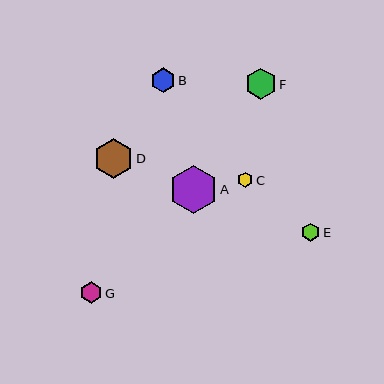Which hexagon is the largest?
Hexagon A is the largest with a size of approximately 48 pixels.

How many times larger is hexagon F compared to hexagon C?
Hexagon F is approximately 2.0 times the size of hexagon C.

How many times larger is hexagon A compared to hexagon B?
Hexagon A is approximately 2.0 times the size of hexagon B.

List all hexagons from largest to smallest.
From largest to smallest: A, D, F, B, G, E, C.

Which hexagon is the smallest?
Hexagon C is the smallest with a size of approximately 15 pixels.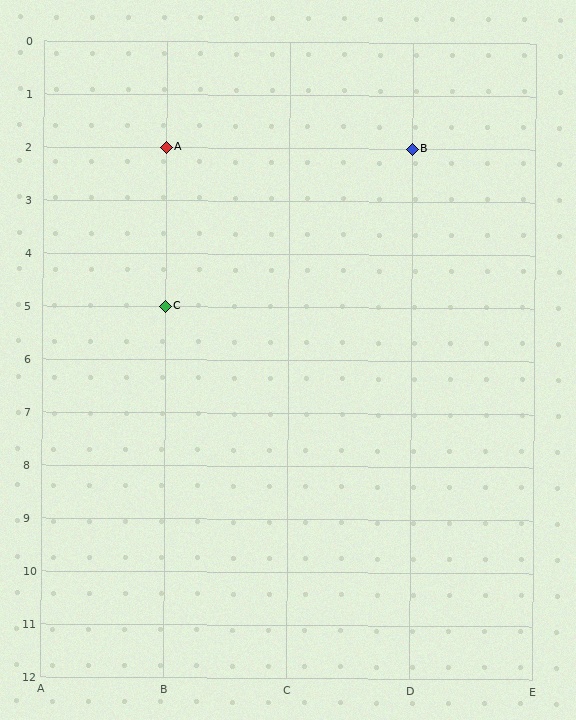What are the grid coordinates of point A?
Point A is at grid coordinates (B, 2).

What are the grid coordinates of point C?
Point C is at grid coordinates (B, 5).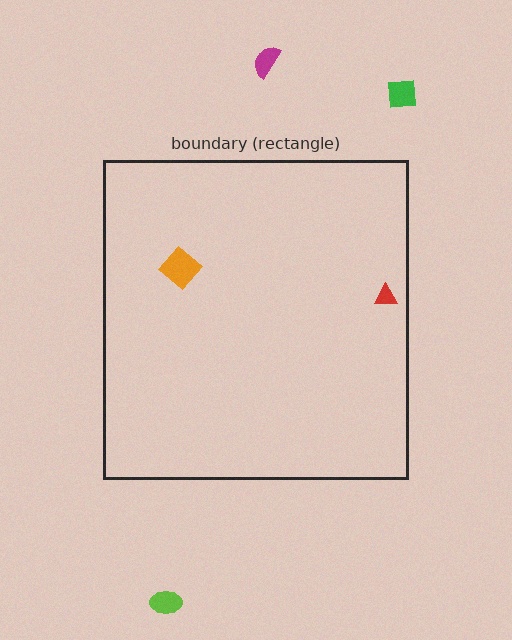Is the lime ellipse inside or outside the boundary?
Outside.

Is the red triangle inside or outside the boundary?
Inside.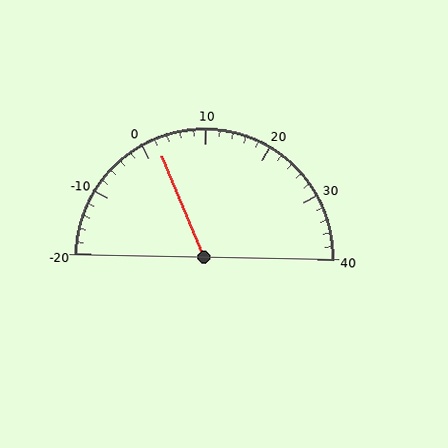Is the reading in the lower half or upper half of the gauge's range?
The reading is in the lower half of the range (-20 to 40).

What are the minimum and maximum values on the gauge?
The gauge ranges from -20 to 40.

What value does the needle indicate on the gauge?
The needle indicates approximately 2.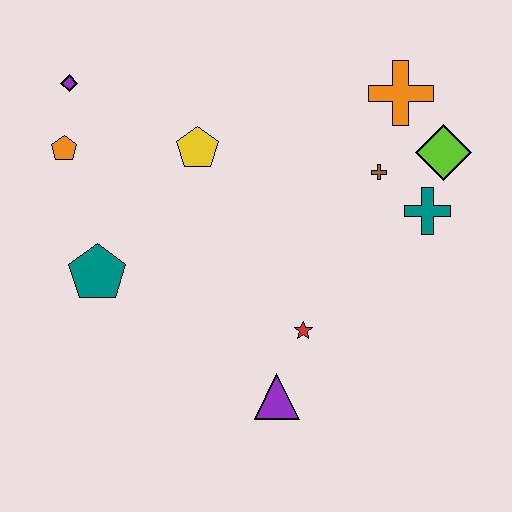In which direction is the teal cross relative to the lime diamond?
The teal cross is below the lime diamond.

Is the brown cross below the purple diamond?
Yes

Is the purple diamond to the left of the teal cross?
Yes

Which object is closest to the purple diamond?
The orange pentagon is closest to the purple diamond.